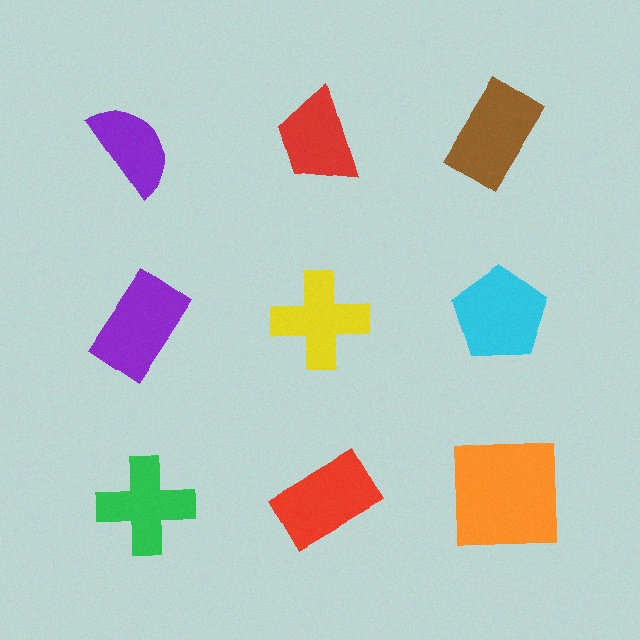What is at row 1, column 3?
A brown rectangle.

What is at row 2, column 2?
A yellow cross.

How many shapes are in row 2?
3 shapes.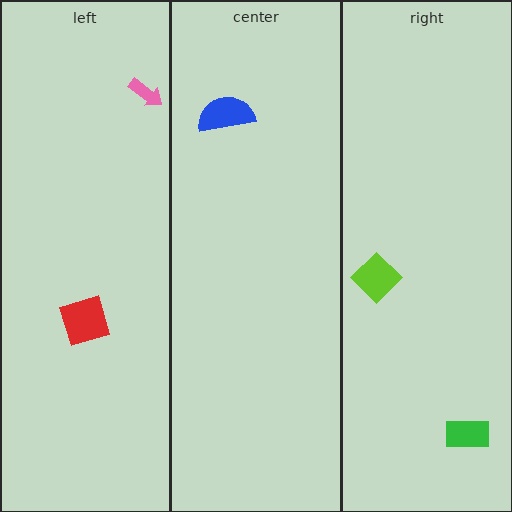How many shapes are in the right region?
2.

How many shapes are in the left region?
2.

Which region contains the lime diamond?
The right region.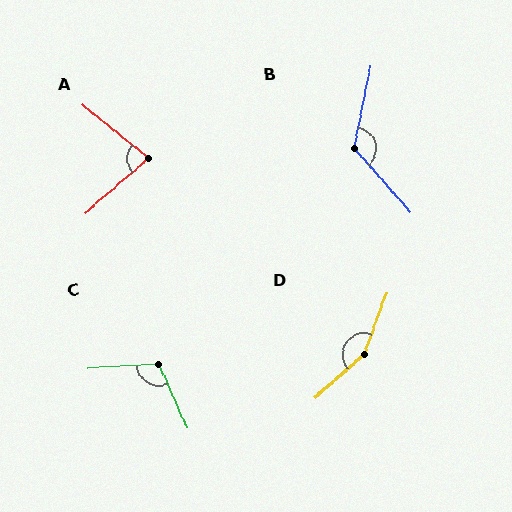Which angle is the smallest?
A, at approximately 80 degrees.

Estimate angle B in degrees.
Approximately 127 degrees.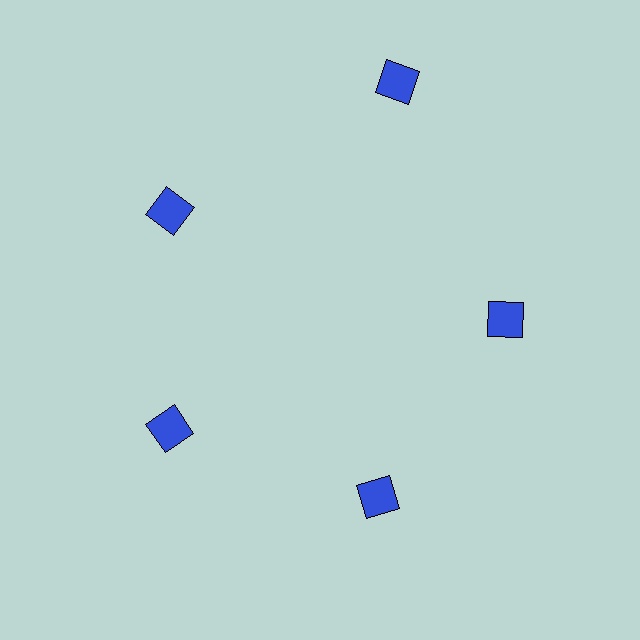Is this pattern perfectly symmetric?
No. The 5 blue squares are arranged in a ring, but one element near the 1 o'clock position is pushed outward from the center, breaking the 5-fold rotational symmetry.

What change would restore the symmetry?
The symmetry would be restored by moving it inward, back onto the ring so that all 5 squares sit at equal angles and equal distance from the center.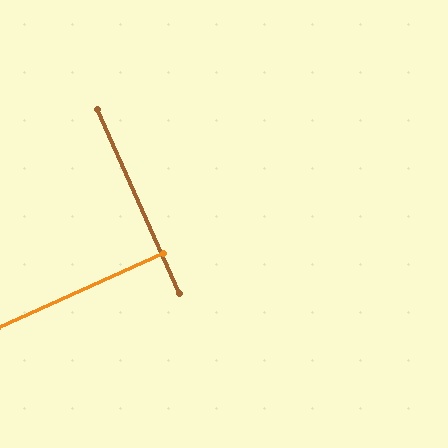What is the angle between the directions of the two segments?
Approximately 90 degrees.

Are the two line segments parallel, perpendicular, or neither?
Perpendicular — they meet at approximately 90°.